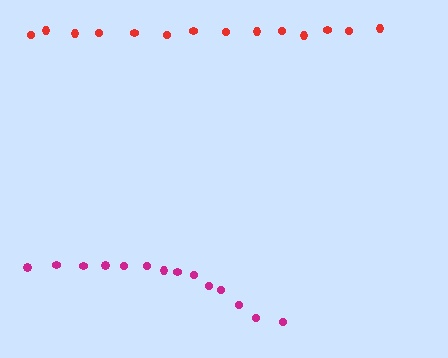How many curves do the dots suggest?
There are 2 distinct paths.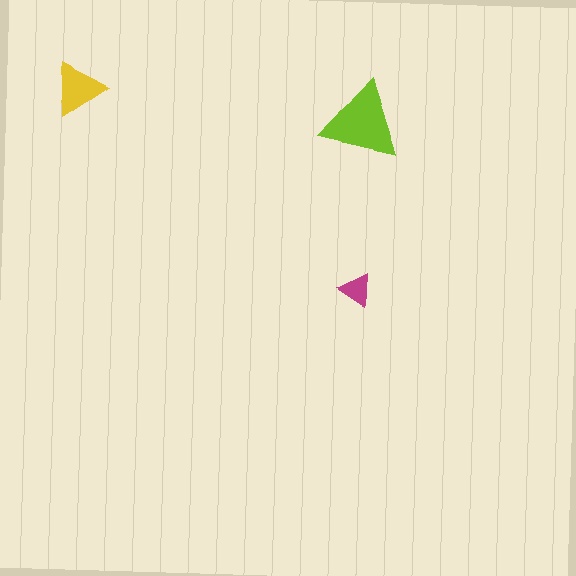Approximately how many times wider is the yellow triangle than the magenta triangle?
About 1.5 times wider.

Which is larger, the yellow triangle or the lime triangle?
The lime one.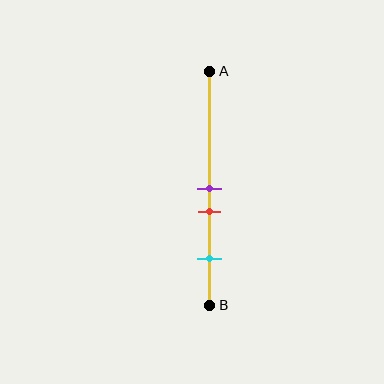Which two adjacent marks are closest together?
The purple and red marks are the closest adjacent pair.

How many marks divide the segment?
There are 3 marks dividing the segment.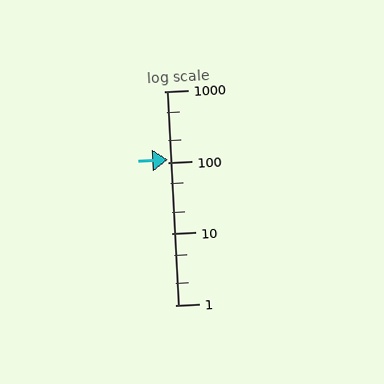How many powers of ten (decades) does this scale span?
The scale spans 3 decades, from 1 to 1000.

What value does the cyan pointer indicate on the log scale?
The pointer indicates approximately 110.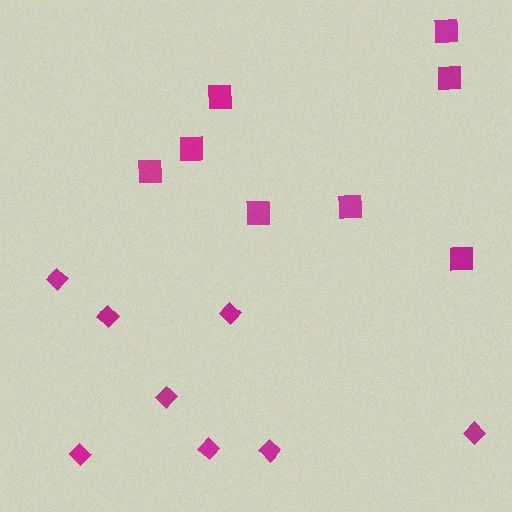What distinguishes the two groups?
There are 2 groups: one group of squares (8) and one group of diamonds (8).